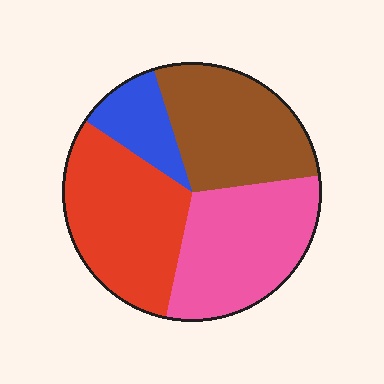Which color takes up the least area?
Blue, at roughly 10%.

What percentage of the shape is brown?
Brown covers about 30% of the shape.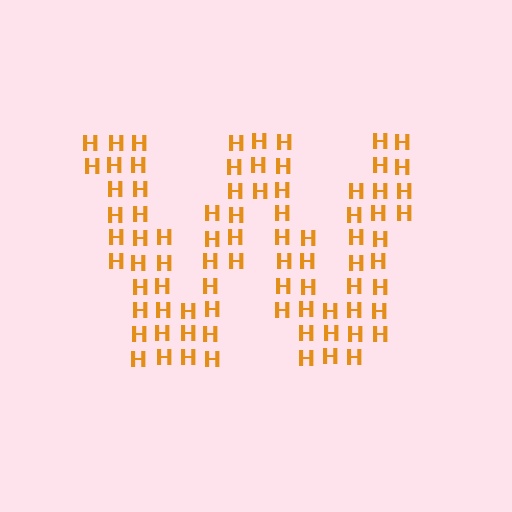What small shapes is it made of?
It is made of small letter H's.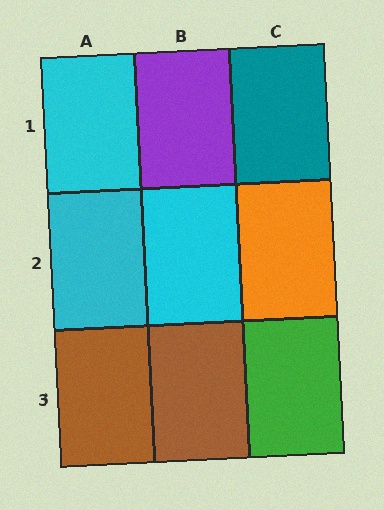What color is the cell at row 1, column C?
Teal.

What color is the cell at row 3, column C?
Green.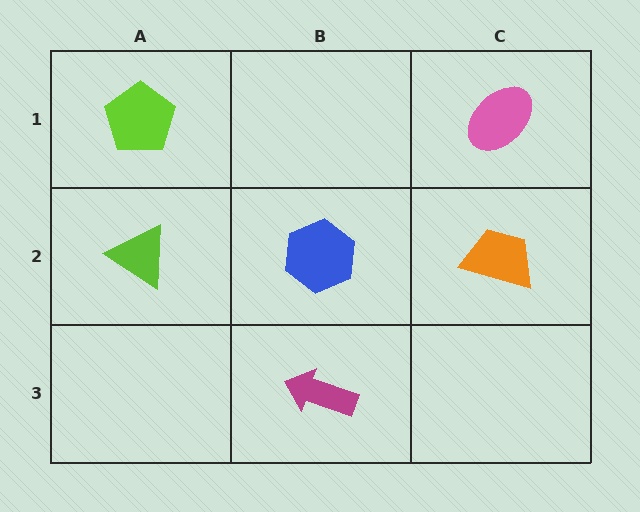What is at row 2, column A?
A lime triangle.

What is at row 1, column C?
A pink ellipse.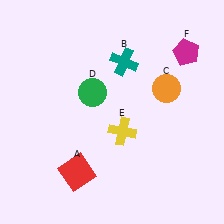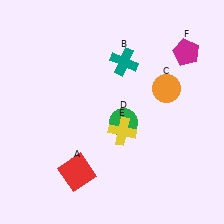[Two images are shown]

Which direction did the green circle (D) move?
The green circle (D) moved right.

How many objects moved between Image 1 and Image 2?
1 object moved between the two images.